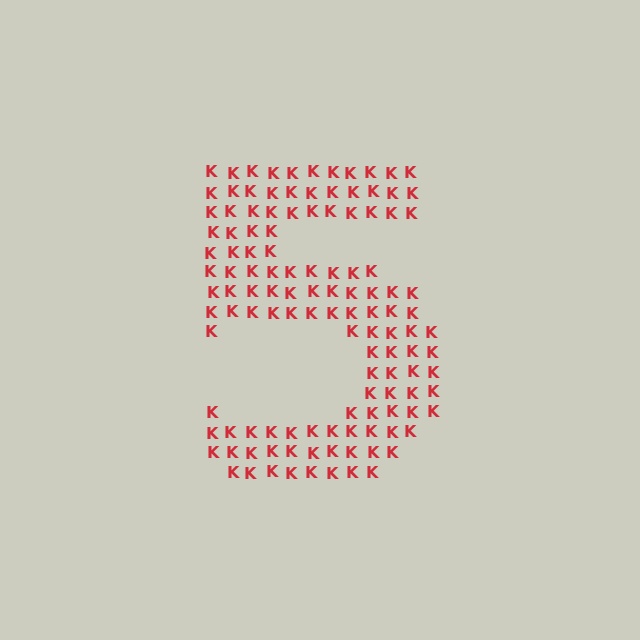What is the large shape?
The large shape is the digit 5.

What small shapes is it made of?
It is made of small letter K's.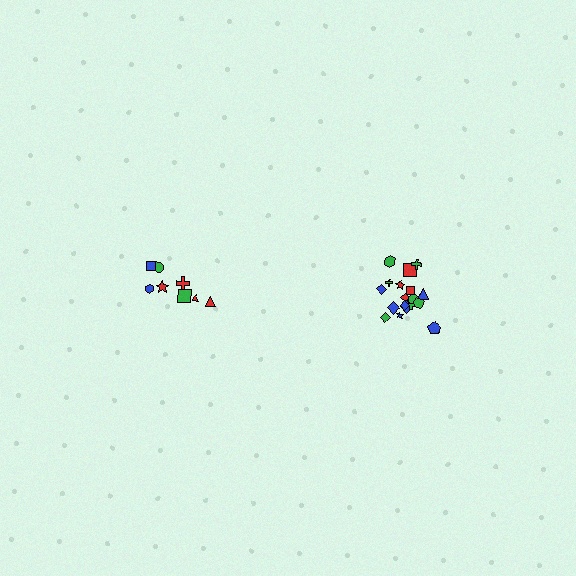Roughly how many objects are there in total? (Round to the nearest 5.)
Roughly 25 objects in total.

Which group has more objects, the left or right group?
The right group.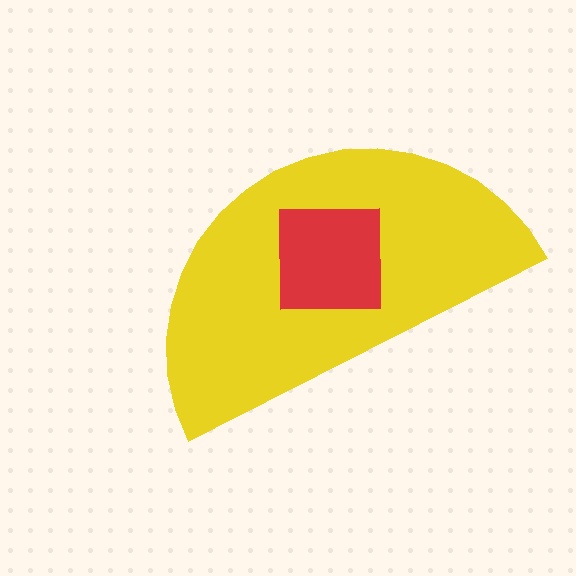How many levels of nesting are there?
2.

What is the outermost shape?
The yellow semicircle.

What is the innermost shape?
The red square.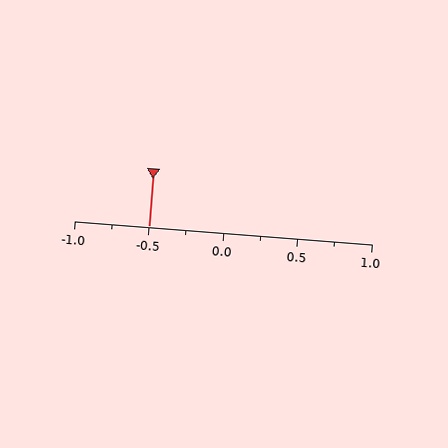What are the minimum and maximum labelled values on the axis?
The axis runs from -1.0 to 1.0.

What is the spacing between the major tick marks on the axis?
The major ticks are spaced 0.5 apart.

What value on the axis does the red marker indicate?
The marker indicates approximately -0.5.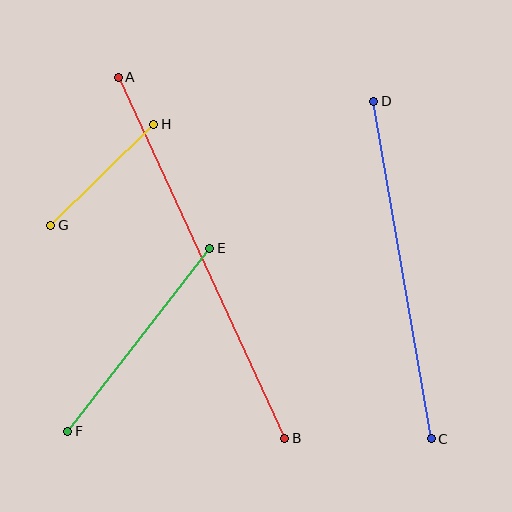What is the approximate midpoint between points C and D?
The midpoint is at approximately (402, 270) pixels.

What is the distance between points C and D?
The distance is approximately 342 pixels.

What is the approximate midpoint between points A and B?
The midpoint is at approximately (201, 258) pixels.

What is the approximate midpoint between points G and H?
The midpoint is at approximately (102, 175) pixels.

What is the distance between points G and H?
The distance is approximately 144 pixels.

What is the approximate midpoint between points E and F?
The midpoint is at approximately (139, 340) pixels.